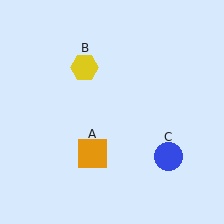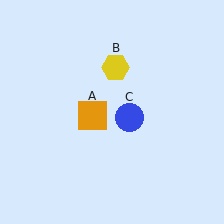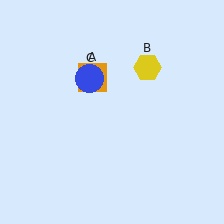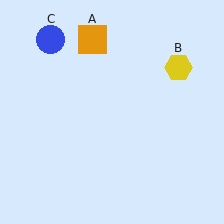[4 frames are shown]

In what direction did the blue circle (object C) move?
The blue circle (object C) moved up and to the left.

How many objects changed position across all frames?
3 objects changed position: orange square (object A), yellow hexagon (object B), blue circle (object C).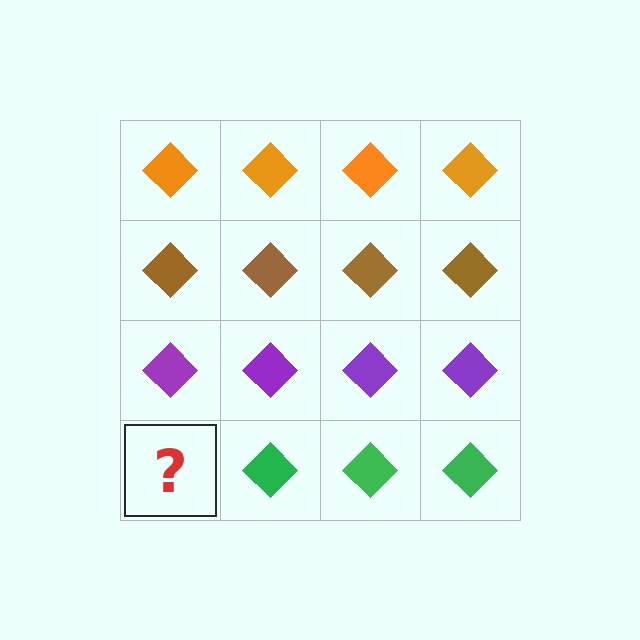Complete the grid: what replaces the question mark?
The question mark should be replaced with a green diamond.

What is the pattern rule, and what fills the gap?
The rule is that each row has a consistent color. The gap should be filled with a green diamond.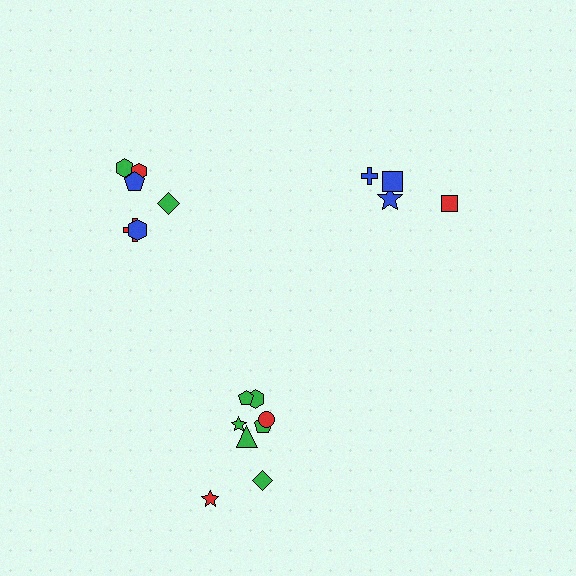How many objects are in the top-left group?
There are 6 objects.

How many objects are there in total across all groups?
There are 18 objects.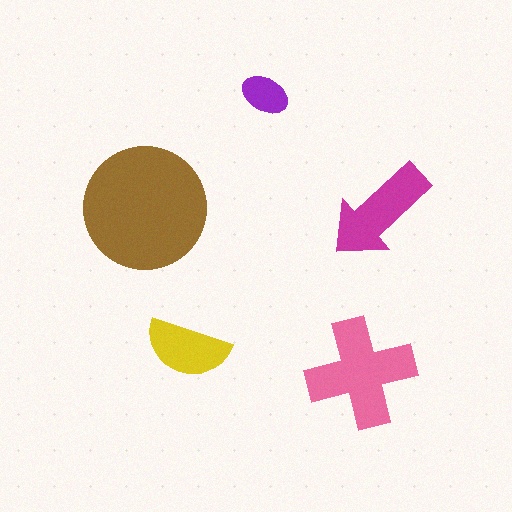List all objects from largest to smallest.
The brown circle, the pink cross, the magenta arrow, the yellow semicircle, the purple ellipse.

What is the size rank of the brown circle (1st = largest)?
1st.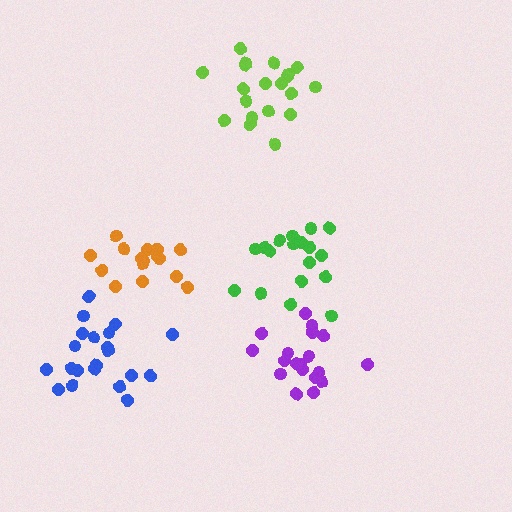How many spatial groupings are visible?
There are 5 spatial groupings.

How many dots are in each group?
Group 1: 19 dots, Group 2: 18 dots, Group 3: 16 dots, Group 4: 20 dots, Group 5: 21 dots (94 total).